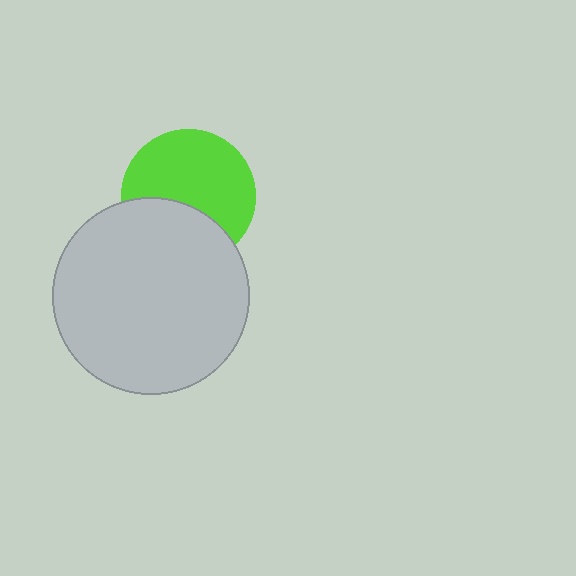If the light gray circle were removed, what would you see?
You would see the complete lime circle.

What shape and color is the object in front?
The object in front is a light gray circle.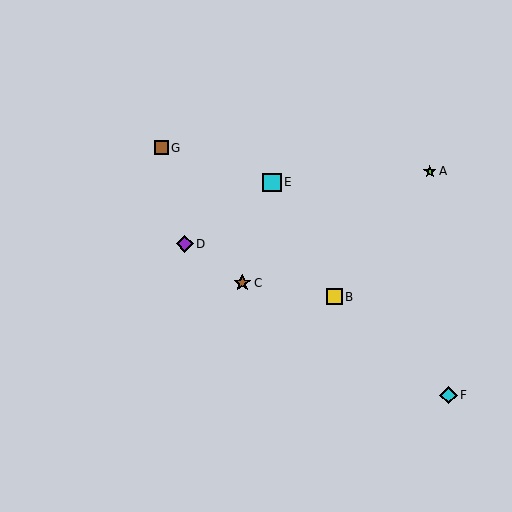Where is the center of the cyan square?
The center of the cyan square is at (272, 182).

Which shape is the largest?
The cyan square (labeled E) is the largest.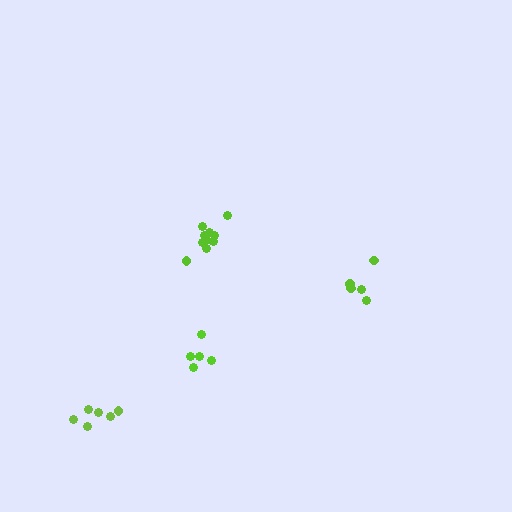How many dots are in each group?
Group 1: 5 dots, Group 2: 10 dots, Group 3: 6 dots, Group 4: 5 dots (26 total).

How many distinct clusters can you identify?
There are 4 distinct clusters.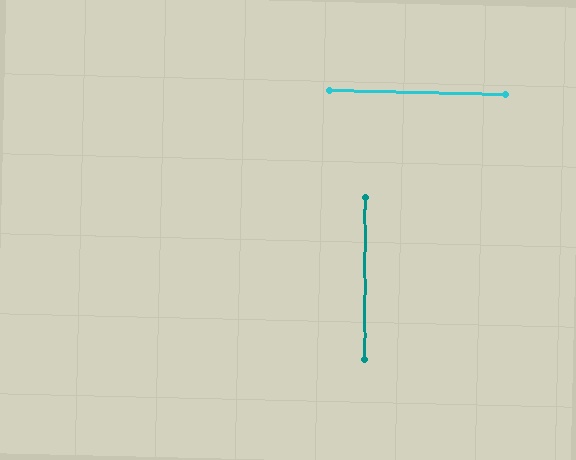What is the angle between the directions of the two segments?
Approximately 89 degrees.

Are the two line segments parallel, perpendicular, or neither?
Perpendicular — they meet at approximately 89°.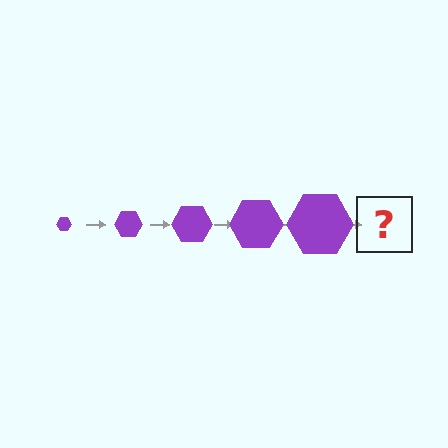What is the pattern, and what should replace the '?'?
The pattern is that the hexagon gets progressively larger each step. The '?' should be a purple hexagon, larger than the previous one.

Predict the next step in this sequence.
The next step is a purple hexagon, larger than the previous one.